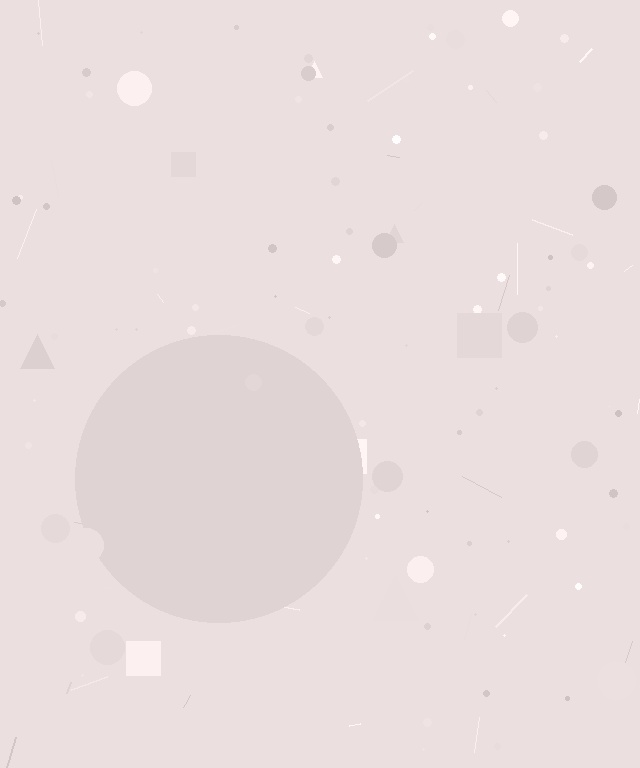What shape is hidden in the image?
A circle is hidden in the image.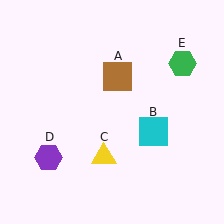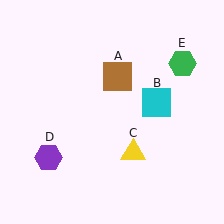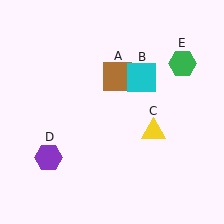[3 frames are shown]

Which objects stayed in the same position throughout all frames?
Brown square (object A) and purple hexagon (object D) and green hexagon (object E) remained stationary.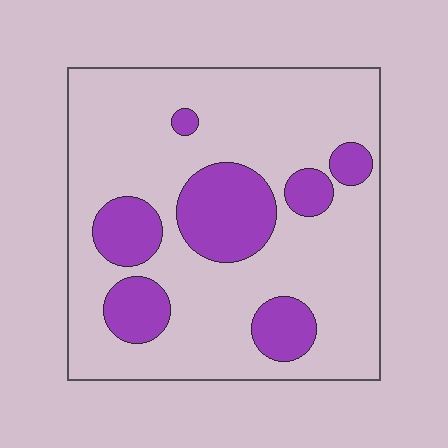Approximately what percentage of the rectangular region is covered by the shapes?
Approximately 25%.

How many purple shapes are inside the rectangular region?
7.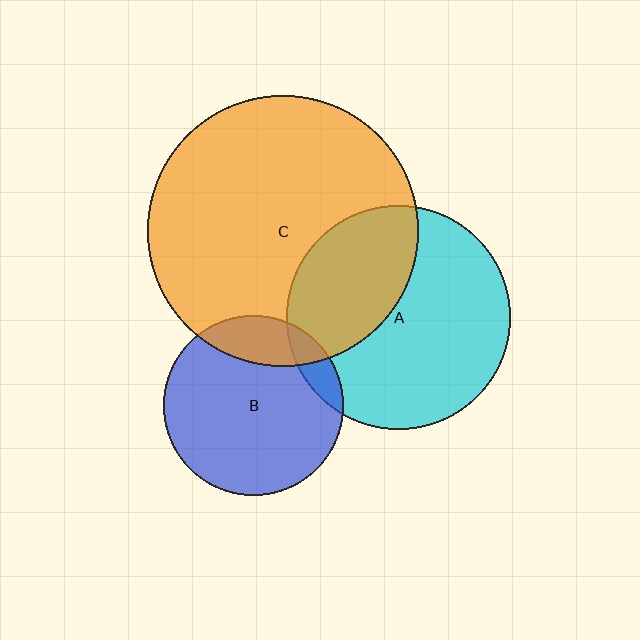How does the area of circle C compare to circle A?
Approximately 1.5 times.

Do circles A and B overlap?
Yes.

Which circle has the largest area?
Circle C (orange).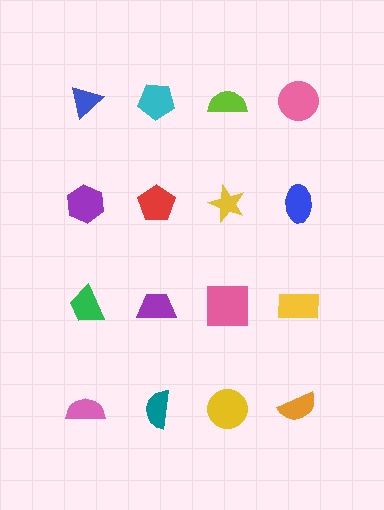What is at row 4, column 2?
A teal semicircle.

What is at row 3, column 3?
A pink square.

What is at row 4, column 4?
An orange semicircle.